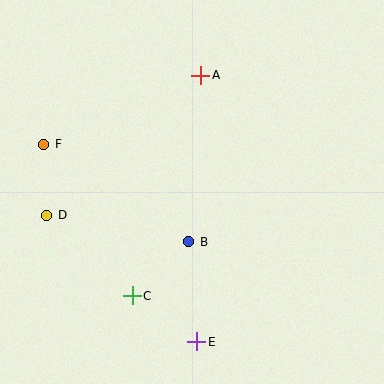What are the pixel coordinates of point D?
Point D is at (47, 215).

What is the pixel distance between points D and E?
The distance between D and E is 196 pixels.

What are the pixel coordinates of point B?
Point B is at (189, 242).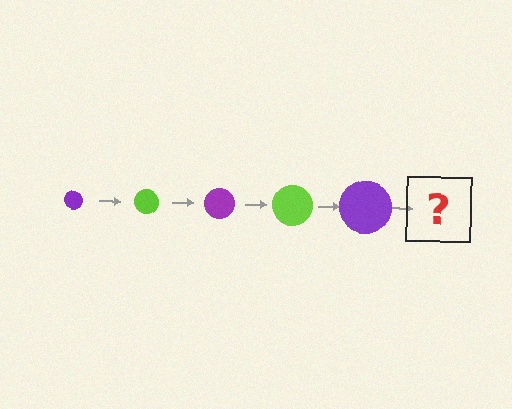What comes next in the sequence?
The next element should be a lime circle, larger than the previous one.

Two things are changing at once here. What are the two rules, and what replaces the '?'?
The two rules are that the circle grows larger each step and the color cycles through purple and lime. The '?' should be a lime circle, larger than the previous one.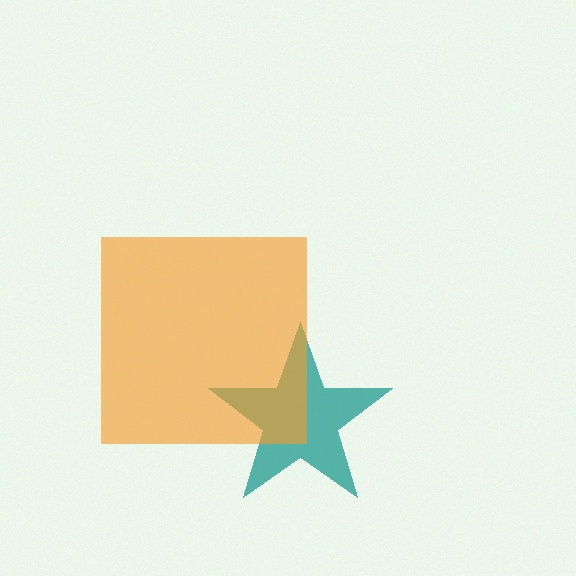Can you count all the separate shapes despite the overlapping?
Yes, there are 2 separate shapes.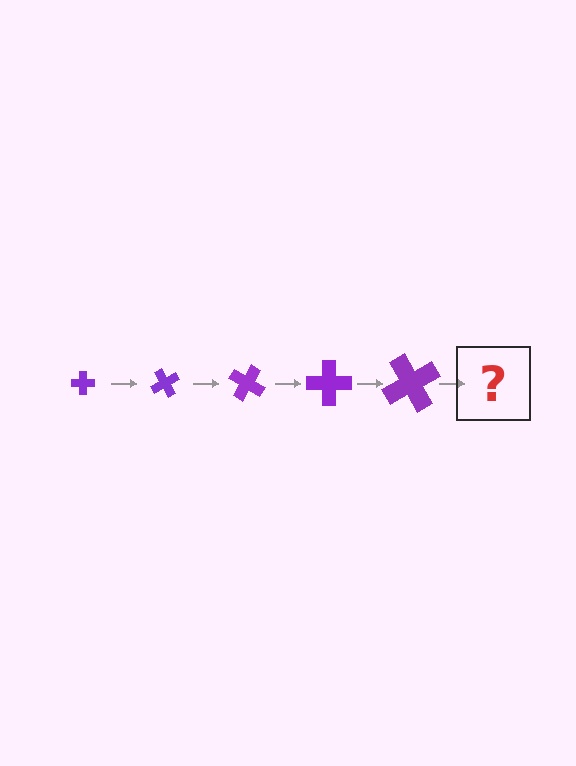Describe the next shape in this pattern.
It should be a cross, larger than the previous one and rotated 300 degrees from the start.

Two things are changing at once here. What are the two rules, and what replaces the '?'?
The two rules are that the cross grows larger each step and it rotates 60 degrees each step. The '?' should be a cross, larger than the previous one and rotated 300 degrees from the start.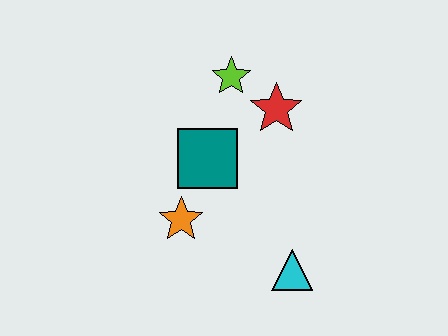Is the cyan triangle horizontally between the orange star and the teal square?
No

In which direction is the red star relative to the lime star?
The red star is to the right of the lime star.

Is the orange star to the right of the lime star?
No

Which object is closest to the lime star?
The red star is closest to the lime star.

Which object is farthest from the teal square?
The cyan triangle is farthest from the teal square.